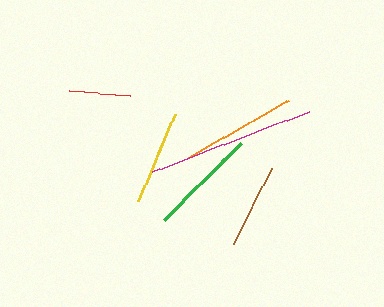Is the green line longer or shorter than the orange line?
The orange line is longer than the green line.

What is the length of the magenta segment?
The magenta segment is approximately 169 pixels long.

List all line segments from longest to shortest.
From longest to shortest: magenta, orange, green, yellow, brown, red.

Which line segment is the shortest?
The red line is the shortest at approximately 61 pixels.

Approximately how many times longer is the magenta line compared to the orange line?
The magenta line is approximately 1.5 times the length of the orange line.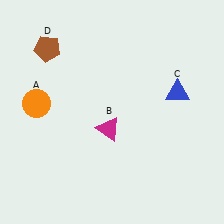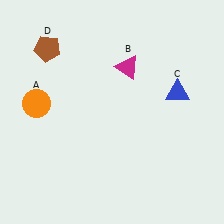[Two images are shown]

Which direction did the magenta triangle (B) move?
The magenta triangle (B) moved up.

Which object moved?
The magenta triangle (B) moved up.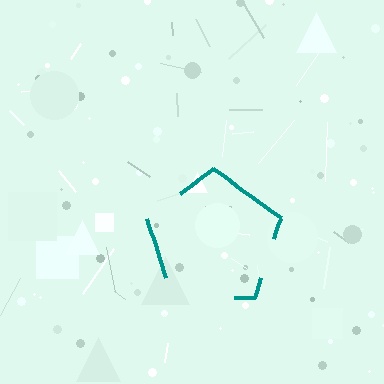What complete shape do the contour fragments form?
The contour fragments form a pentagon.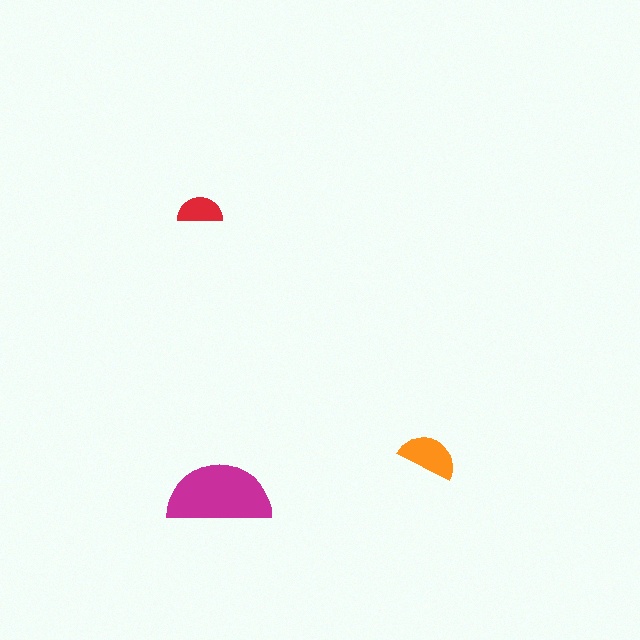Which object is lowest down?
The magenta semicircle is bottommost.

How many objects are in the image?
There are 3 objects in the image.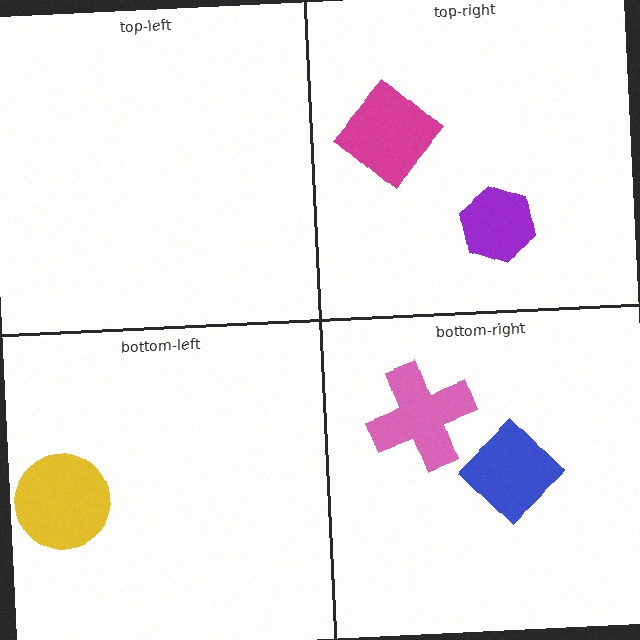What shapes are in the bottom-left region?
The yellow circle.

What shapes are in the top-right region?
The magenta diamond, the purple hexagon.